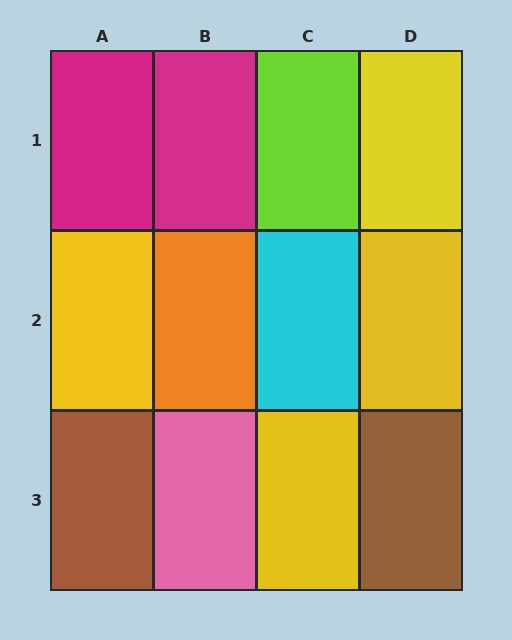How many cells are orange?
1 cell is orange.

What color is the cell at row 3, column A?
Brown.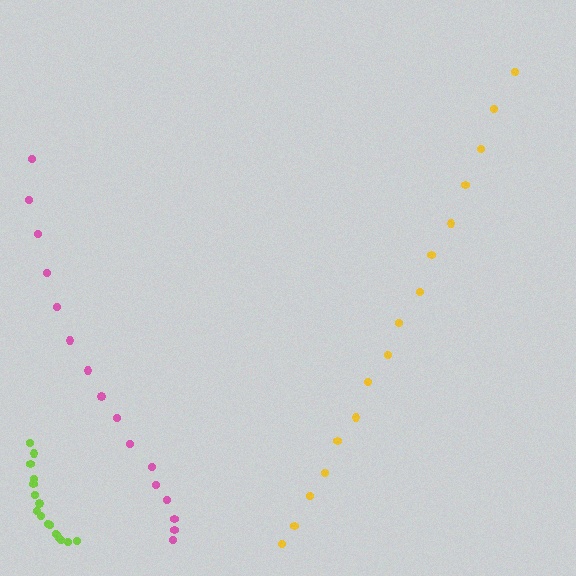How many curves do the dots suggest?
There are 3 distinct paths.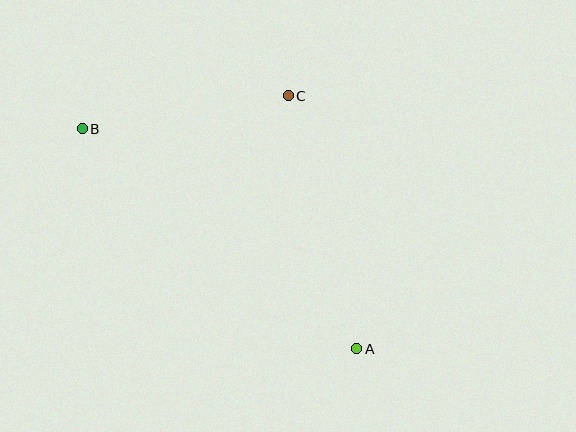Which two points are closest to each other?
Points B and C are closest to each other.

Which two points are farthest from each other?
Points A and B are farthest from each other.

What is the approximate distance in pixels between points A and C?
The distance between A and C is approximately 262 pixels.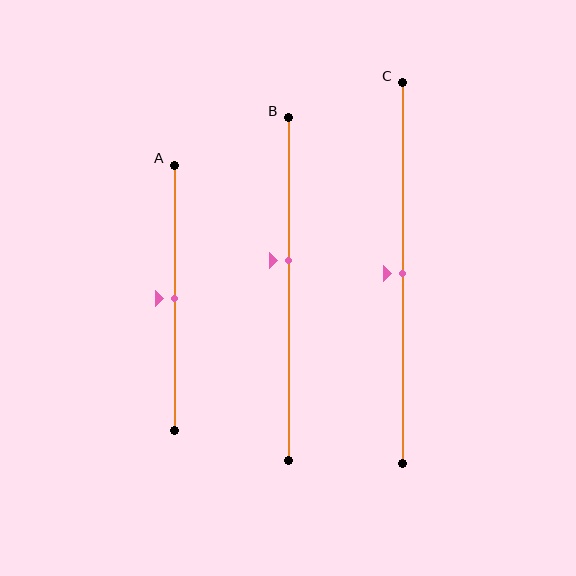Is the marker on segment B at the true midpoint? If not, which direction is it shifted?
No, the marker on segment B is shifted upward by about 8% of the segment length.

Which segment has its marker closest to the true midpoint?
Segment A has its marker closest to the true midpoint.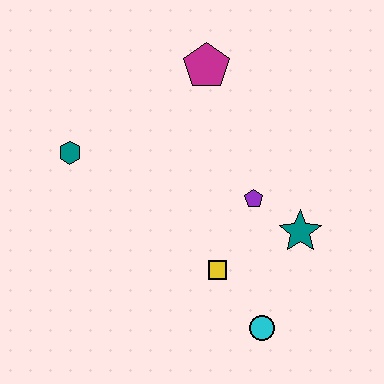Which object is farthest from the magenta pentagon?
The cyan circle is farthest from the magenta pentagon.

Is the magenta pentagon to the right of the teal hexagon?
Yes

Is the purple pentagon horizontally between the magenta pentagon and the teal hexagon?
No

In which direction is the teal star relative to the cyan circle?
The teal star is above the cyan circle.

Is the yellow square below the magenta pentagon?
Yes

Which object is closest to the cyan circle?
The yellow square is closest to the cyan circle.